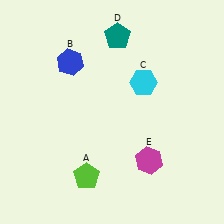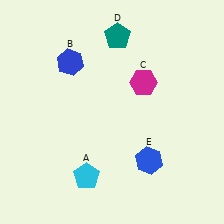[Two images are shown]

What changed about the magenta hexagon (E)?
In Image 1, E is magenta. In Image 2, it changed to blue.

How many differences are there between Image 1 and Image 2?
There are 3 differences between the two images.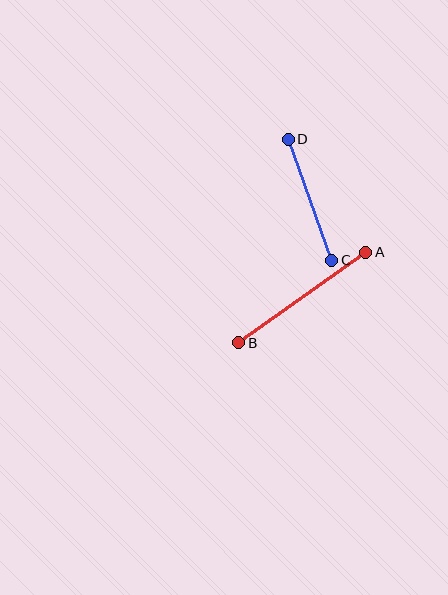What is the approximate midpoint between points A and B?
The midpoint is at approximately (302, 298) pixels.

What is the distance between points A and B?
The distance is approximately 156 pixels.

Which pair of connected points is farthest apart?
Points A and B are farthest apart.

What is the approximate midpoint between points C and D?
The midpoint is at approximately (310, 200) pixels.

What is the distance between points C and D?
The distance is approximately 129 pixels.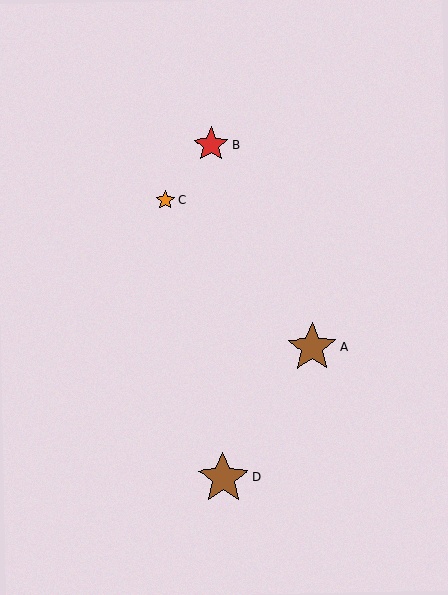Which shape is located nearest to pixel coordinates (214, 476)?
The brown star (labeled D) at (223, 478) is nearest to that location.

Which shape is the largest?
The brown star (labeled D) is the largest.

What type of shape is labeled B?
Shape B is a red star.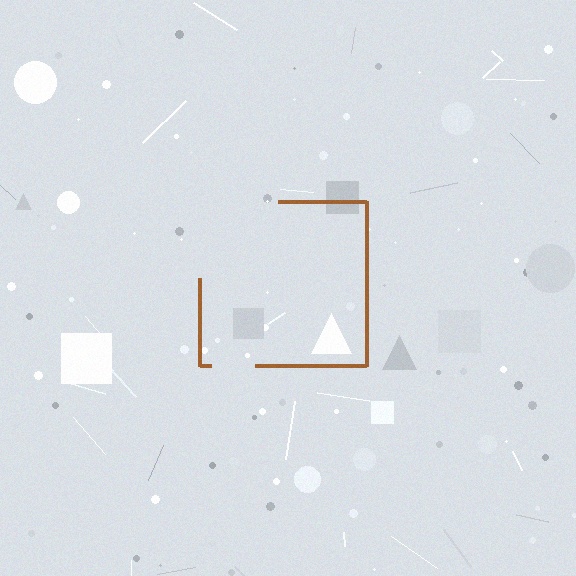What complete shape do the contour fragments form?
The contour fragments form a square.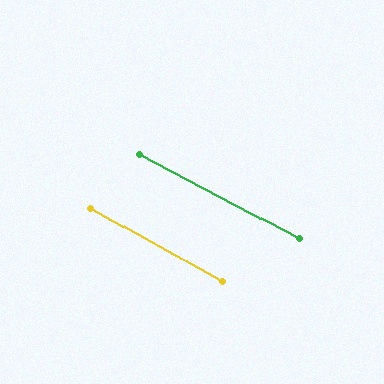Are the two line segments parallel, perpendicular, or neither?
Parallel — their directions differ by only 1.4°.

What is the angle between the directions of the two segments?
Approximately 1 degree.